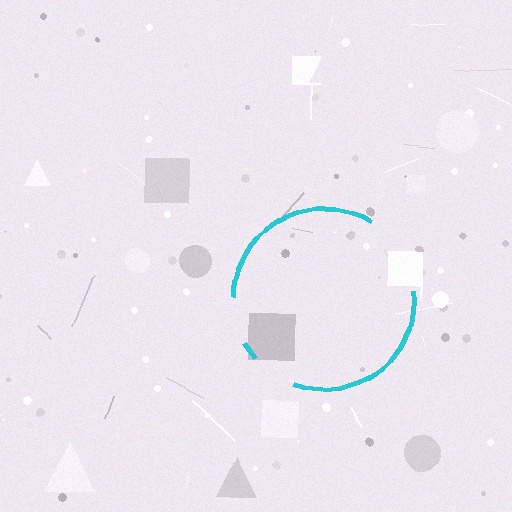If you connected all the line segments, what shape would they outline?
They would outline a circle.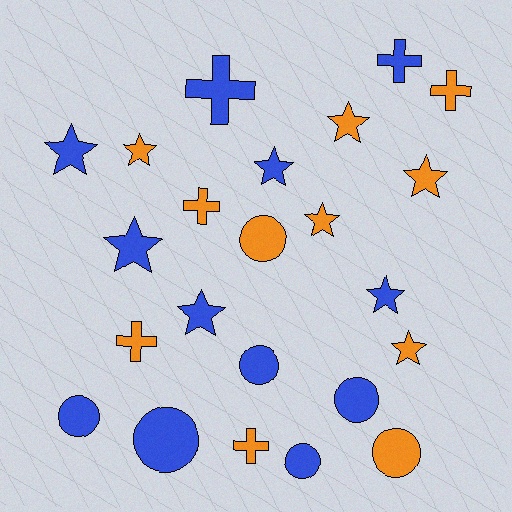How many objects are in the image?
There are 23 objects.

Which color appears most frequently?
Blue, with 12 objects.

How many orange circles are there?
There are 2 orange circles.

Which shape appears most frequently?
Star, with 10 objects.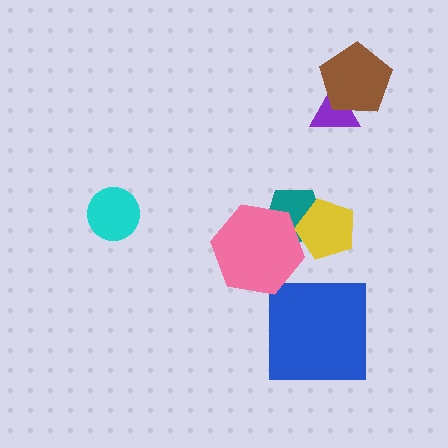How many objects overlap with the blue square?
0 objects overlap with the blue square.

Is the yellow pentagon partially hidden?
No, no other shape covers it.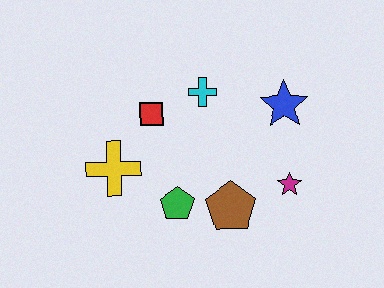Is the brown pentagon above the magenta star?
No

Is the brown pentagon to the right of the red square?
Yes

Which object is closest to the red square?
The cyan cross is closest to the red square.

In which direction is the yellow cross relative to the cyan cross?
The yellow cross is to the left of the cyan cross.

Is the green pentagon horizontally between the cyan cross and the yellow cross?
Yes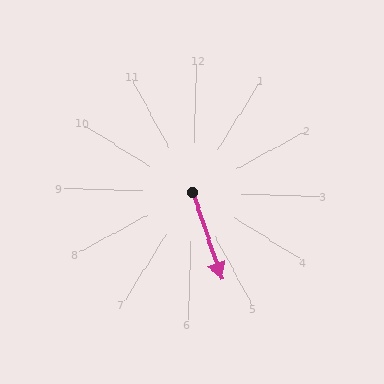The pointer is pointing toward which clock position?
Roughly 5 o'clock.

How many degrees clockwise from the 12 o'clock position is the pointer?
Approximately 159 degrees.